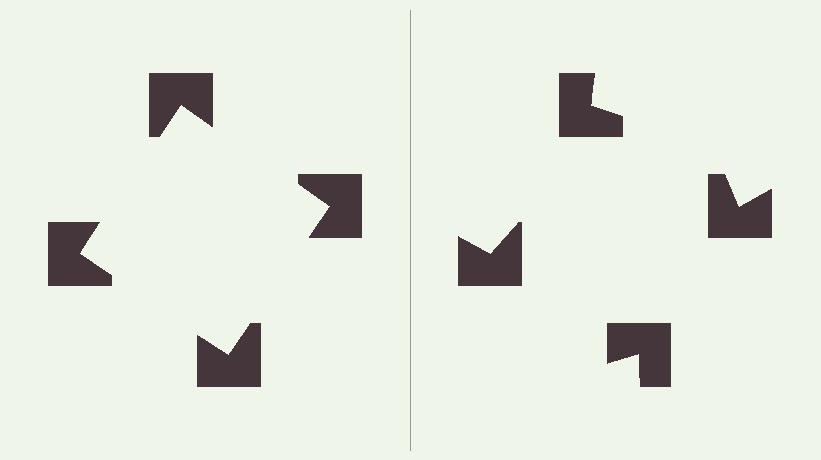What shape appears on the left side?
An illusory square.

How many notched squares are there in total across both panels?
8 — 4 on each side.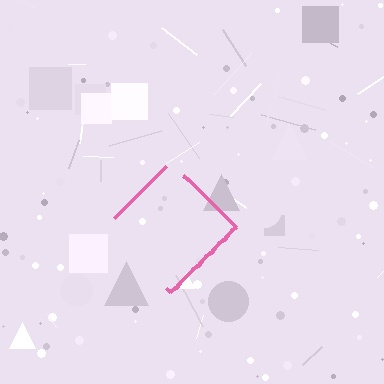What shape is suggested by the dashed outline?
The dashed outline suggests a diamond.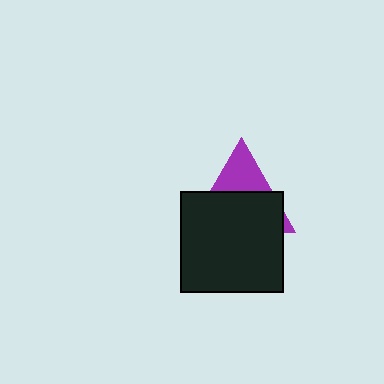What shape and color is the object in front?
The object in front is a black rectangle.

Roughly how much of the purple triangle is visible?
A small part of it is visible (roughly 35%).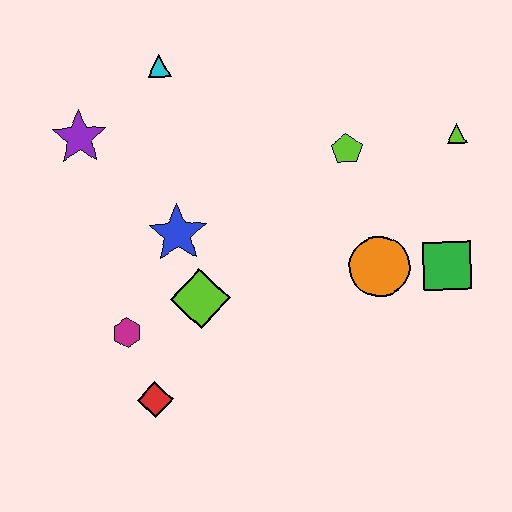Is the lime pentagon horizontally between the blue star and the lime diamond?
No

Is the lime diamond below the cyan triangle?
Yes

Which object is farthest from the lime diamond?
The lime triangle is farthest from the lime diamond.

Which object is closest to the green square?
The orange circle is closest to the green square.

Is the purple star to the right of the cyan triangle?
No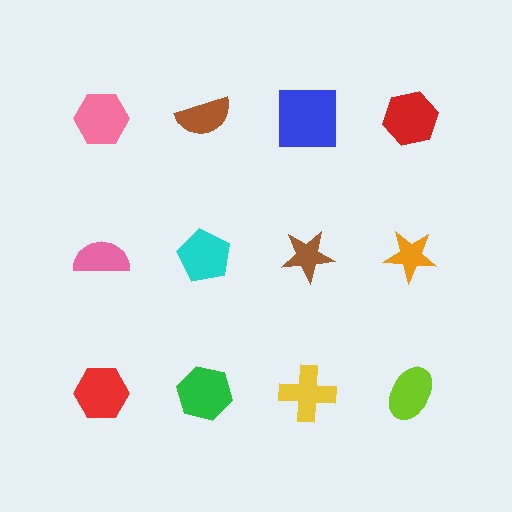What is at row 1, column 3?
A blue square.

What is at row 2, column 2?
A cyan pentagon.